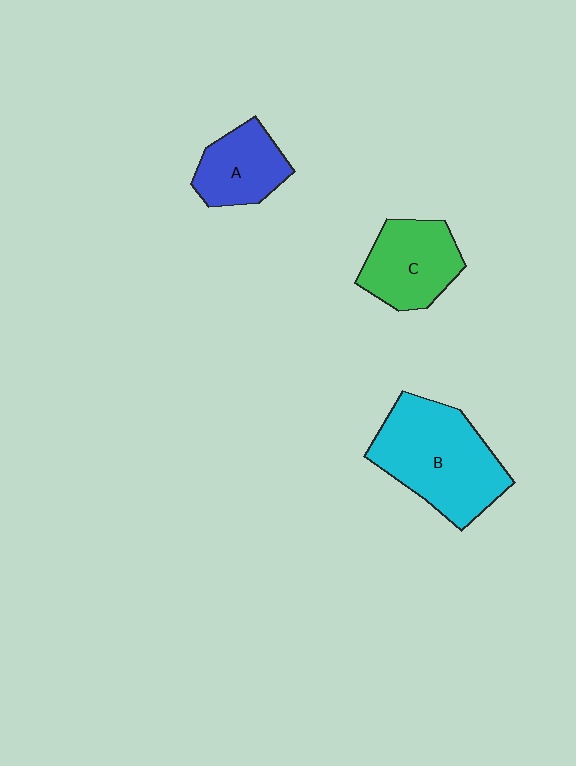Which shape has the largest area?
Shape B (cyan).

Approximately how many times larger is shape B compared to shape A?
Approximately 1.9 times.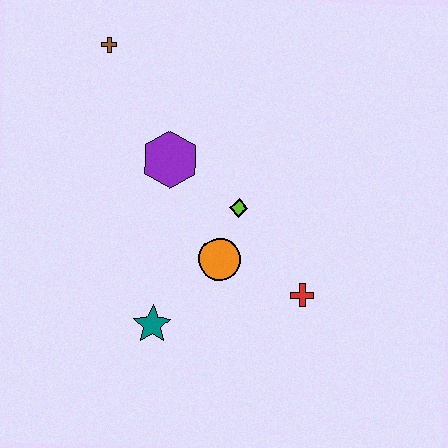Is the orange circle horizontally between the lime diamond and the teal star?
Yes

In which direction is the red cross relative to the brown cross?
The red cross is below the brown cross.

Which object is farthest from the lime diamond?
The brown cross is farthest from the lime diamond.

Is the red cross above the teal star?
Yes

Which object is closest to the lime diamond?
The orange circle is closest to the lime diamond.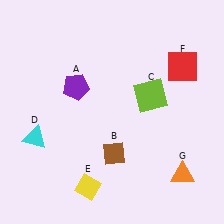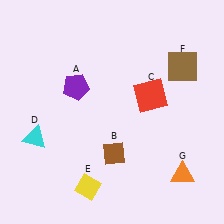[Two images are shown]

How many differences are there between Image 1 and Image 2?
There are 2 differences between the two images.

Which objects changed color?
C changed from lime to red. F changed from red to brown.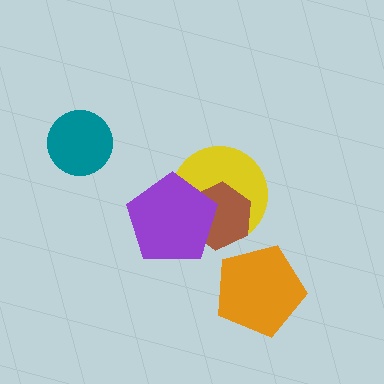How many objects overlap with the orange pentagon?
0 objects overlap with the orange pentagon.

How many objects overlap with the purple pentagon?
2 objects overlap with the purple pentagon.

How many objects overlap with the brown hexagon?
2 objects overlap with the brown hexagon.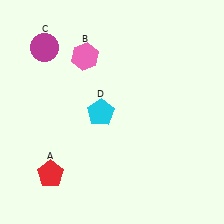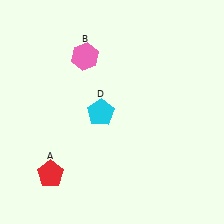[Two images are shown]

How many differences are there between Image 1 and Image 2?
There is 1 difference between the two images.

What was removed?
The magenta circle (C) was removed in Image 2.